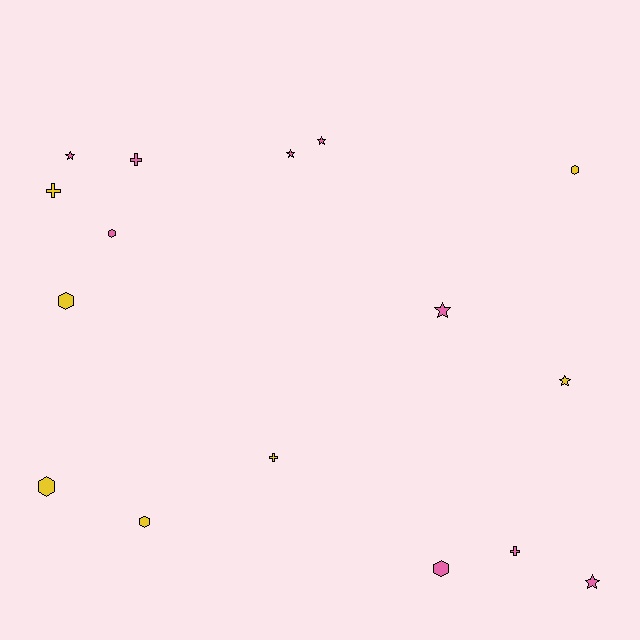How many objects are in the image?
There are 16 objects.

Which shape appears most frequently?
Hexagon, with 6 objects.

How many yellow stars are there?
There is 1 yellow star.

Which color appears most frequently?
Pink, with 9 objects.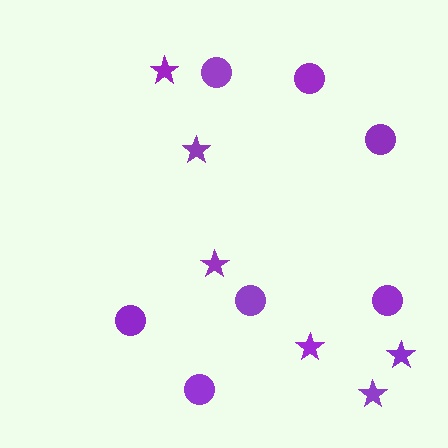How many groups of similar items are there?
There are 2 groups: one group of circles (7) and one group of stars (6).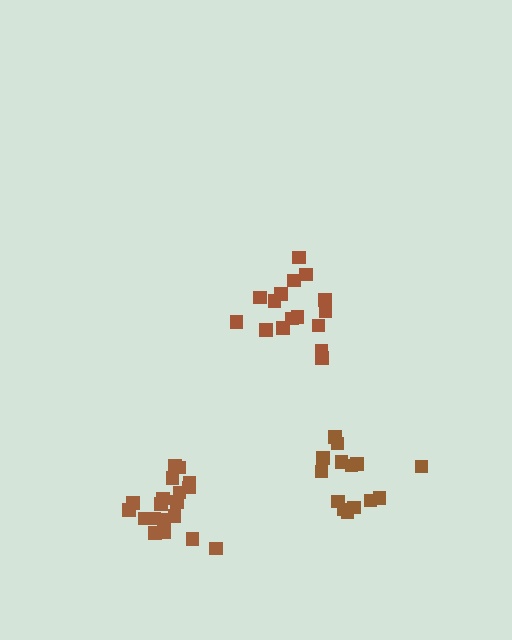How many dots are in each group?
Group 1: 14 dots, Group 2: 16 dots, Group 3: 19 dots (49 total).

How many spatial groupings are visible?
There are 3 spatial groupings.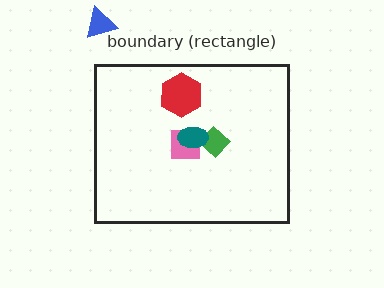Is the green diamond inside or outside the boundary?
Inside.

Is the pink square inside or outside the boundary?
Inside.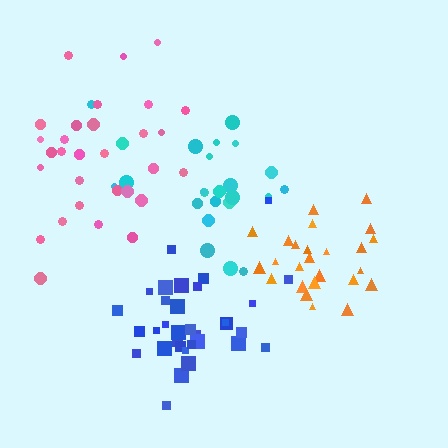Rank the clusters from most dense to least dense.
orange, blue, pink, cyan.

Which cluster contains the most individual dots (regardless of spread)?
Blue (33).